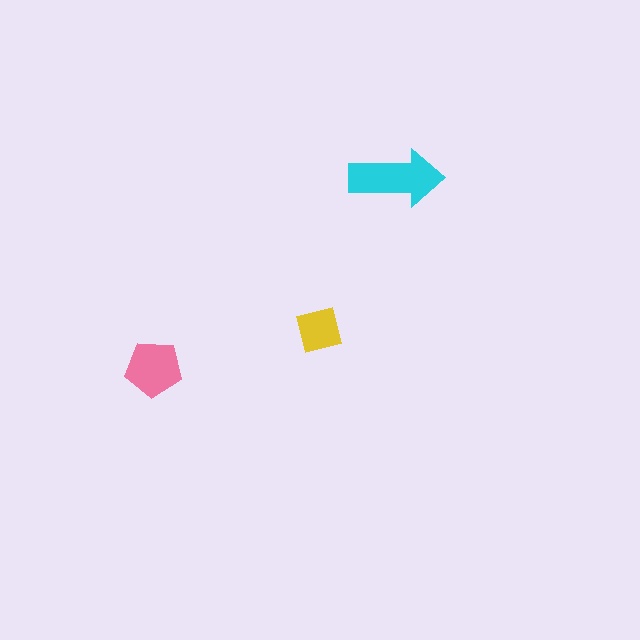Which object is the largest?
The cyan arrow.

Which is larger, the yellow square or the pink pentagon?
The pink pentagon.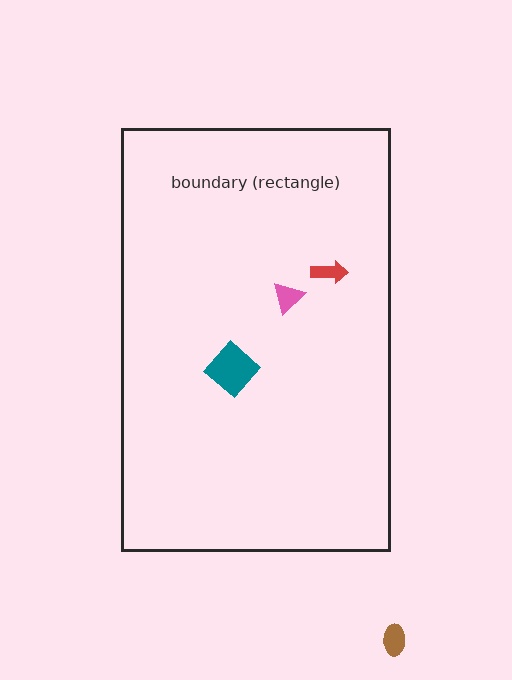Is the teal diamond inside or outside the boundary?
Inside.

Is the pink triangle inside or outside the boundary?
Inside.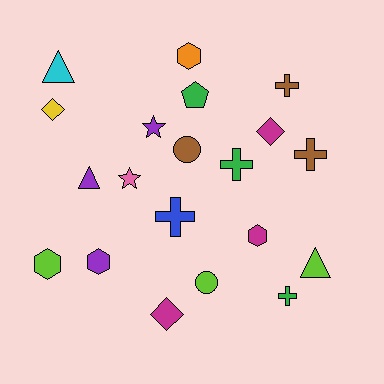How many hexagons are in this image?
There are 4 hexagons.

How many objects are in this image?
There are 20 objects.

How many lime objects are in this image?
There are 3 lime objects.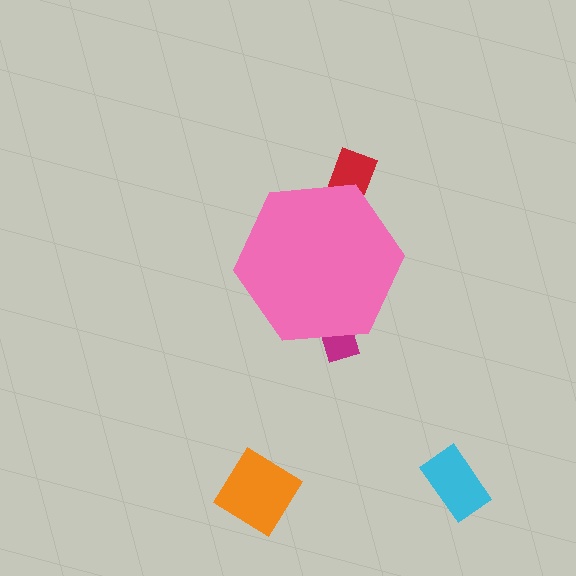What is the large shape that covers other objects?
A pink hexagon.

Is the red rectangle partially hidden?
Yes, the red rectangle is partially hidden behind the pink hexagon.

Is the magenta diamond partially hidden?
Yes, the magenta diamond is partially hidden behind the pink hexagon.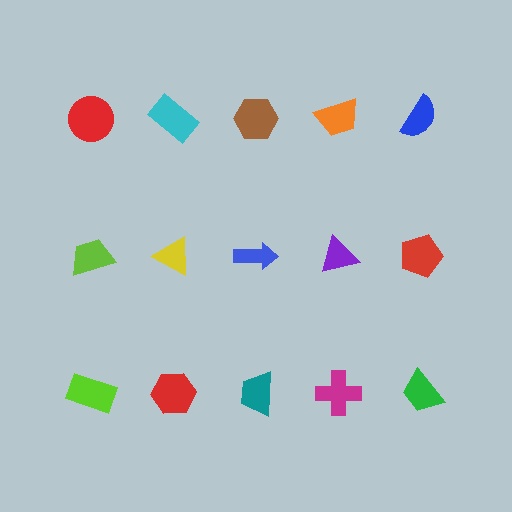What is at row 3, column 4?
A magenta cross.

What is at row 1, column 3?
A brown hexagon.